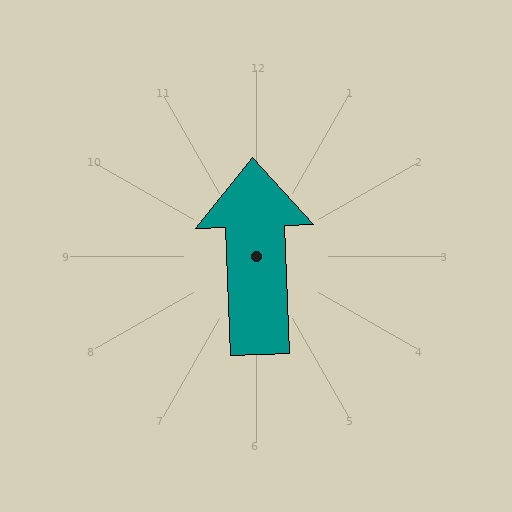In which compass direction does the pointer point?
North.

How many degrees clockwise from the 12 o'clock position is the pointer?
Approximately 358 degrees.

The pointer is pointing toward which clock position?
Roughly 12 o'clock.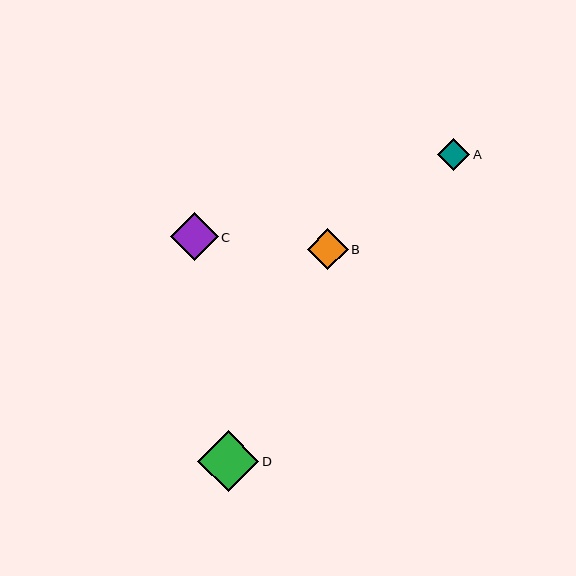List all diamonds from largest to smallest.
From largest to smallest: D, C, B, A.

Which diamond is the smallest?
Diamond A is the smallest with a size of approximately 32 pixels.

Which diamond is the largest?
Diamond D is the largest with a size of approximately 61 pixels.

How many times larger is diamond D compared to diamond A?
Diamond D is approximately 1.9 times the size of diamond A.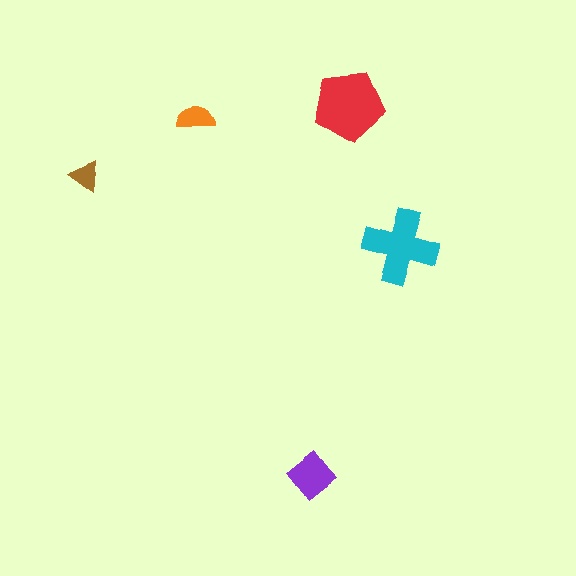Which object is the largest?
The red pentagon.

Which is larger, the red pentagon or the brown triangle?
The red pentagon.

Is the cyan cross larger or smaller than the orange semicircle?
Larger.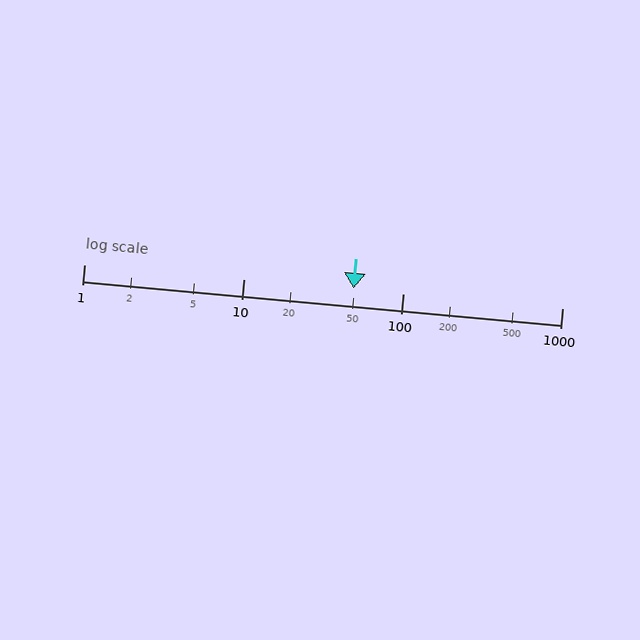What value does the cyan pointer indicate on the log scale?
The pointer indicates approximately 49.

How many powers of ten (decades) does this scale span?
The scale spans 3 decades, from 1 to 1000.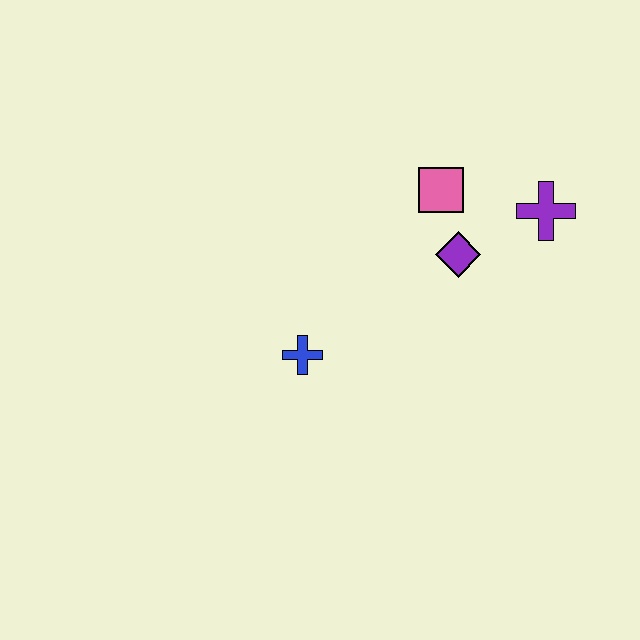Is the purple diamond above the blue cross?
Yes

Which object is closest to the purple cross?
The purple diamond is closest to the purple cross.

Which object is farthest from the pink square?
The blue cross is farthest from the pink square.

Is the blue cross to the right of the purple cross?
No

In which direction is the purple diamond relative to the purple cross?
The purple diamond is to the left of the purple cross.